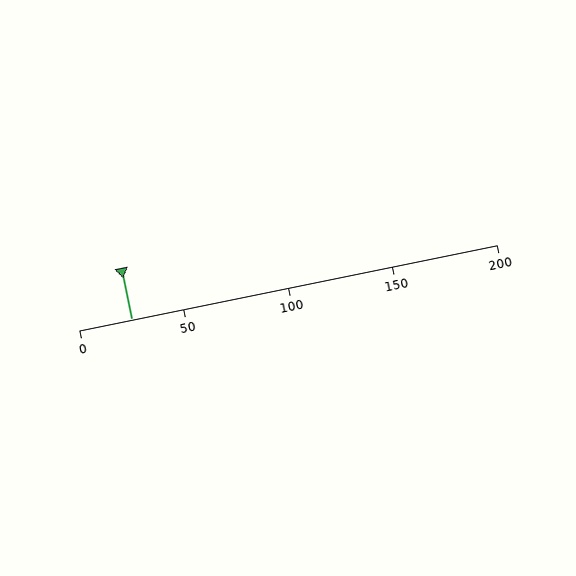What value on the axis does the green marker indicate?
The marker indicates approximately 25.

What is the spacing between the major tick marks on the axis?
The major ticks are spaced 50 apart.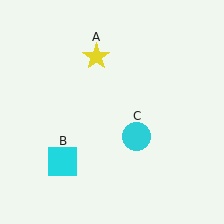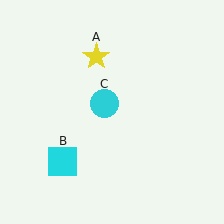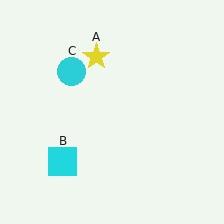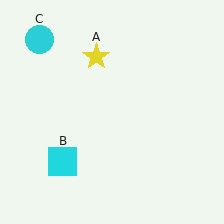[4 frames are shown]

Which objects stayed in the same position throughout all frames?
Yellow star (object A) and cyan square (object B) remained stationary.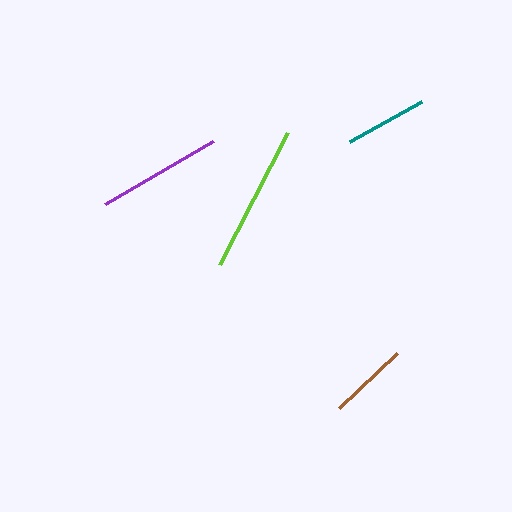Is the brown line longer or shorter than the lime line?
The lime line is longer than the brown line.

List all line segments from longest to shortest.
From longest to shortest: lime, purple, teal, brown.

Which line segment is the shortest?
The brown line is the shortest at approximately 80 pixels.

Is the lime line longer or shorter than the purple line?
The lime line is longer than the purple line.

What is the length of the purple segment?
The purple segment is approximately 125 pixels long.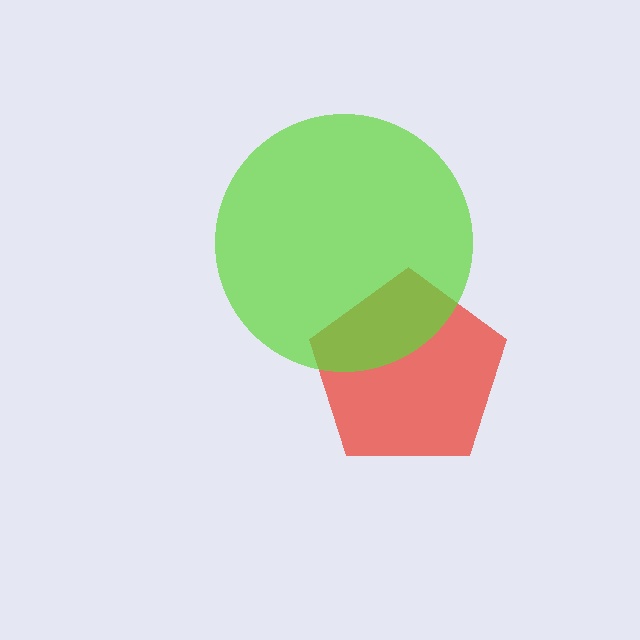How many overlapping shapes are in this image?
There are 2 overlapping shapes in the image.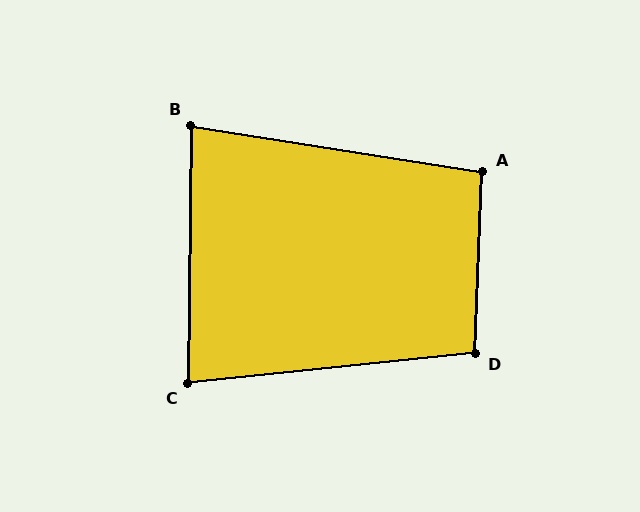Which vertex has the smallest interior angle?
B, at approximately 82 degrees.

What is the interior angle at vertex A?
Approximately 97 degrees (obtuse).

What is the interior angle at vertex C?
Approximately 83 degrees (acute).